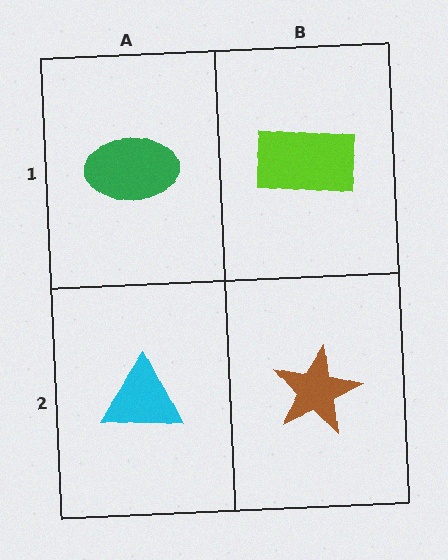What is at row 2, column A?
A cyan triangle.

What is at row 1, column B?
A lime rectangle.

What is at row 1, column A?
A green ellipse.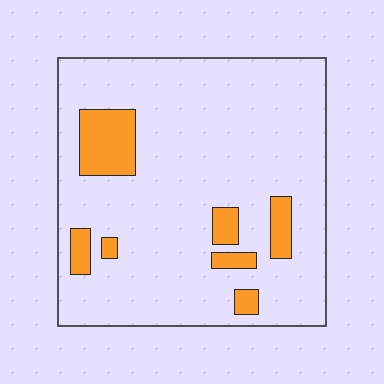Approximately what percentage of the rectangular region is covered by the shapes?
Approximately 10%.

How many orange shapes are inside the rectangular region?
7.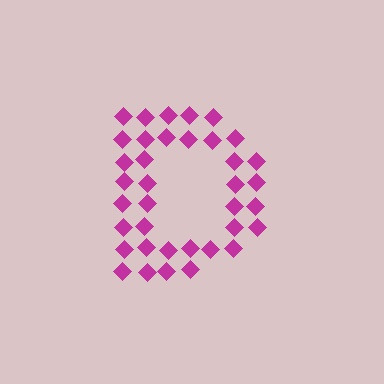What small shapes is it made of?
It is made of small diamonds.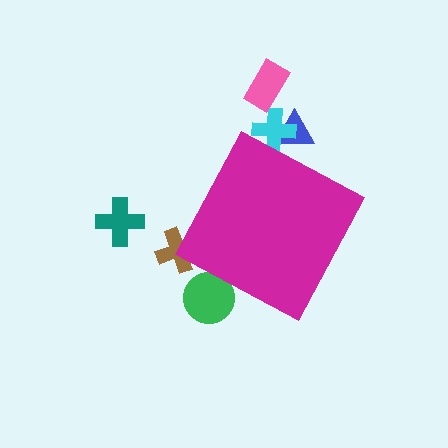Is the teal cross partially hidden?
No, the teal cross is fully visible.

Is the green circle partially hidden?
Yes, the green circle is partially hidden behind the magenta diamond.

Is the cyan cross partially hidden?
Yes, the cyan cross is partially hidden behind the magenta diamond.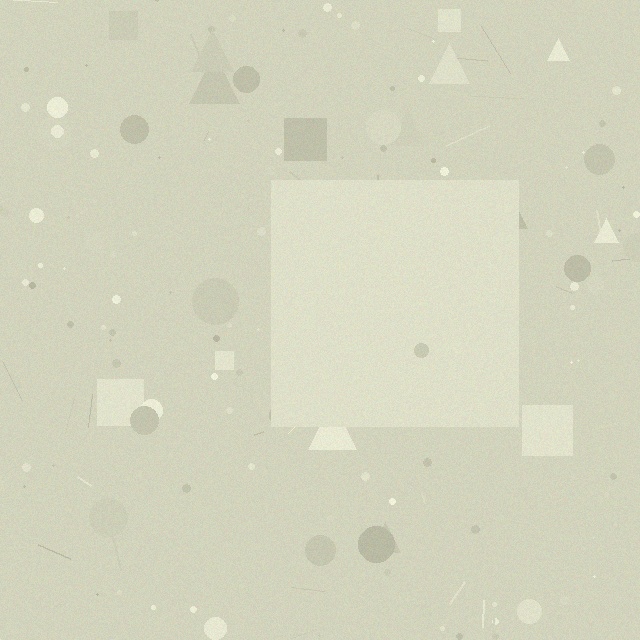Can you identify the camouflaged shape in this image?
The camouflaged shape is a square.